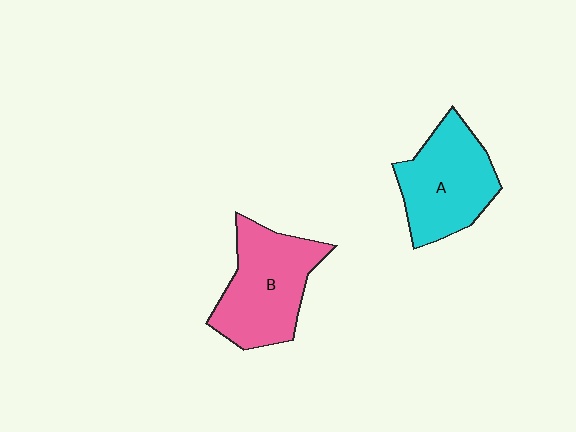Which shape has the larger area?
Shape B (pink).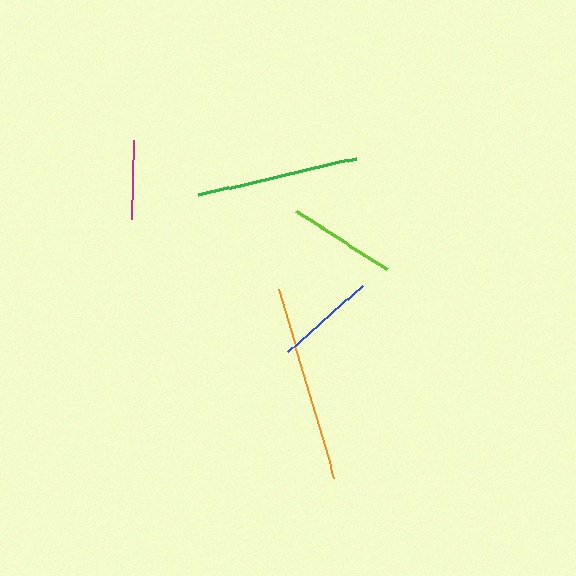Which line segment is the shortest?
The magenta line is the shortest at approximately 79 pixels.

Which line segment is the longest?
The orange line is the longest at approximately 198 pixels.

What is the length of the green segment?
The green segment is approximately 163 pixels long.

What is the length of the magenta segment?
The magenta segment is approximately 79 pixels long.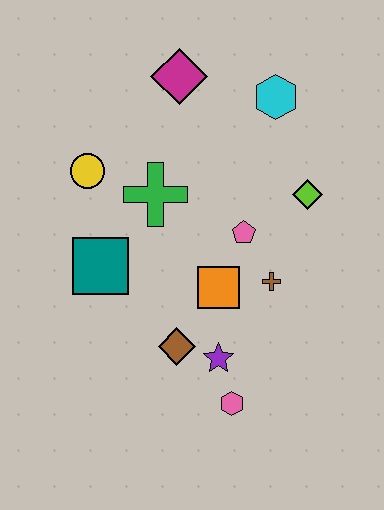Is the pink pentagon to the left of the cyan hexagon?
Yes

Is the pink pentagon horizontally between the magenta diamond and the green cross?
No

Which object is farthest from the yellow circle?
The pink hexagon is farthest from the yellow circle.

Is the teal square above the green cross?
No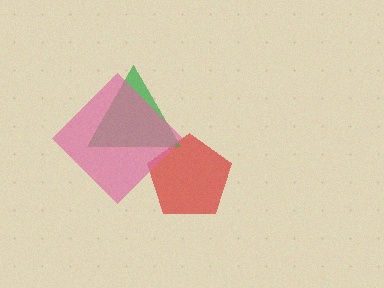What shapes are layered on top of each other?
The layered shapes are: a red pentagon, a green triangle, a pink diamond.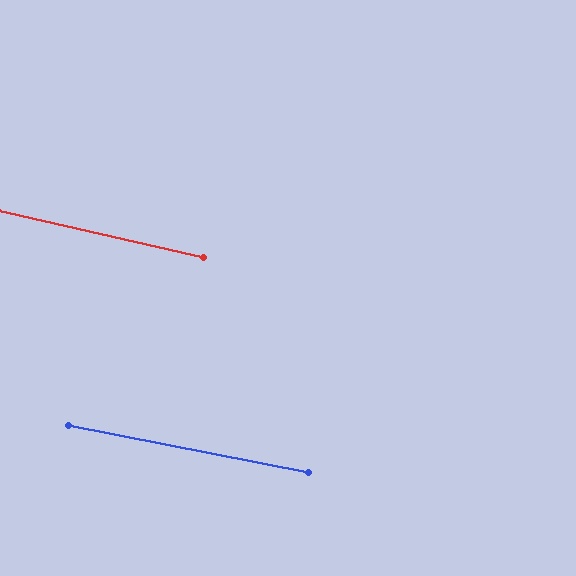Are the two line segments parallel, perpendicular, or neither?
Parallel — their directions differ by only 1.6°.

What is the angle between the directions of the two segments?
Approximately 2 degrees.